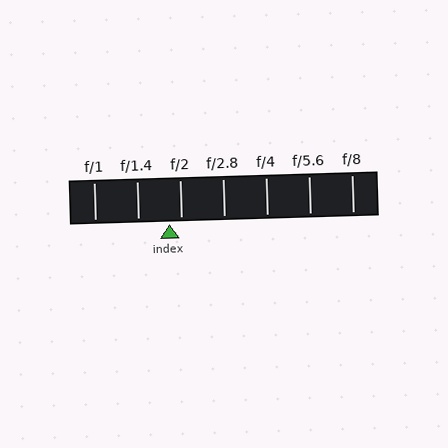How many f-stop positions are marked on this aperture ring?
There are 7 f-stop positions marked.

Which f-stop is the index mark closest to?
The index mark is closest to f/2.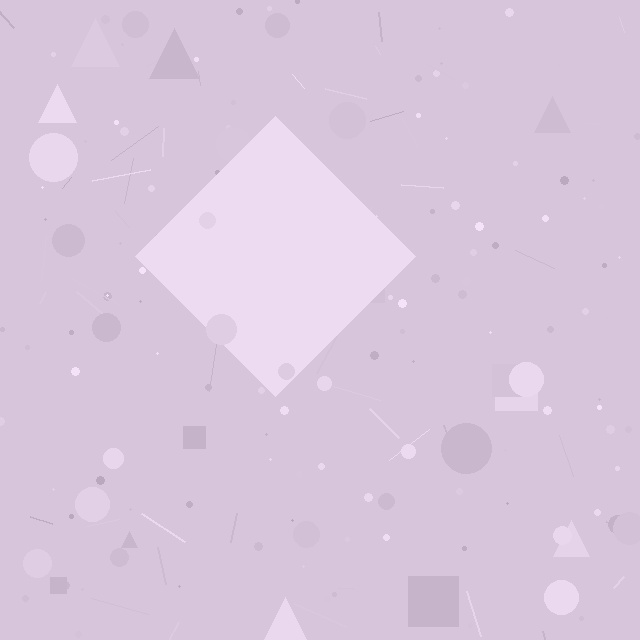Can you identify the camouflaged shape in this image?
The camouflaged shape is a diamond.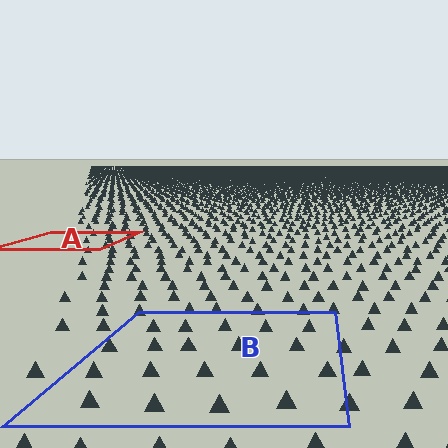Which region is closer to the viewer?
Region B is closer. The texture elements there are larger and more spread out.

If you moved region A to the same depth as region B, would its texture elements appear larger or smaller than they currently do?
They would appear larger. At a closer depth, the same texture elements are projected at a bigger on-screen size.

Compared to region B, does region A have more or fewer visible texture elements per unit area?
Region A has more texture elements per unit area — they are packed more densely because it is farther away.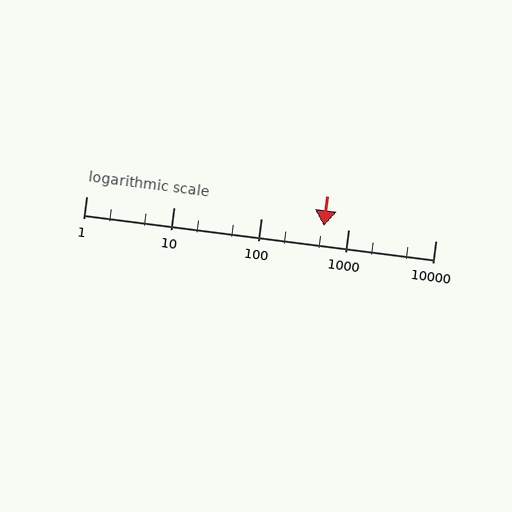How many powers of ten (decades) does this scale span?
The scale spans 4 decades, from 1 to 10000.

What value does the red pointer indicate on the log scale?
The pointer indicates approximately 520.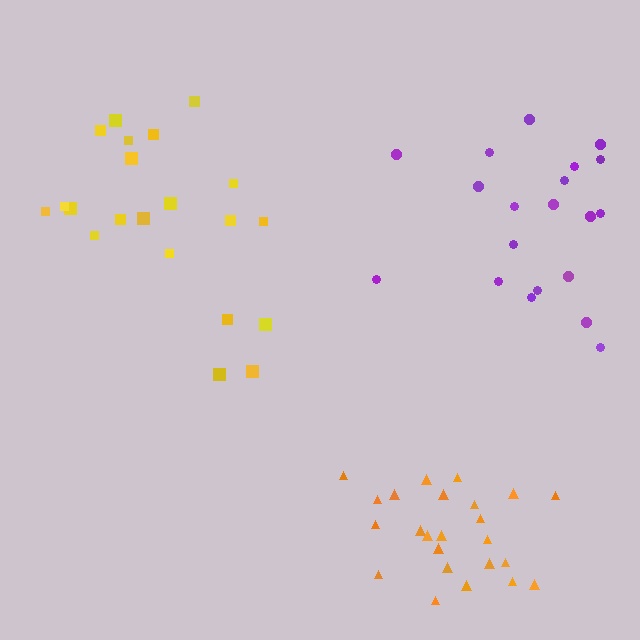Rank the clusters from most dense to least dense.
orange, purple, yellow.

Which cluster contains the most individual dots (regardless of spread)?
Orange (24).